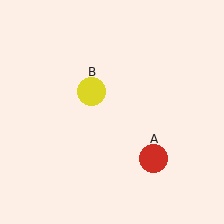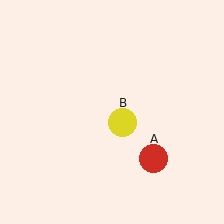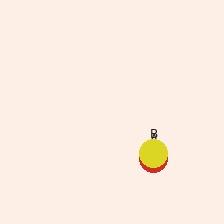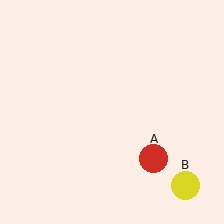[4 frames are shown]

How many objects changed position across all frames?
1 object changed position: yellow circle (object B).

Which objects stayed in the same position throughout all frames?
Red circle (object A) remained stationary.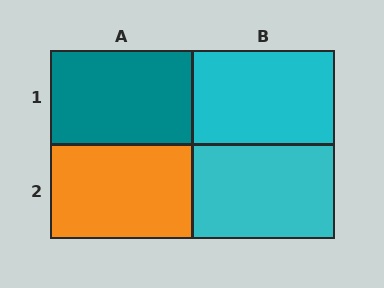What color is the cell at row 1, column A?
Teal.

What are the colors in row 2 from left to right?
Orange, cyan.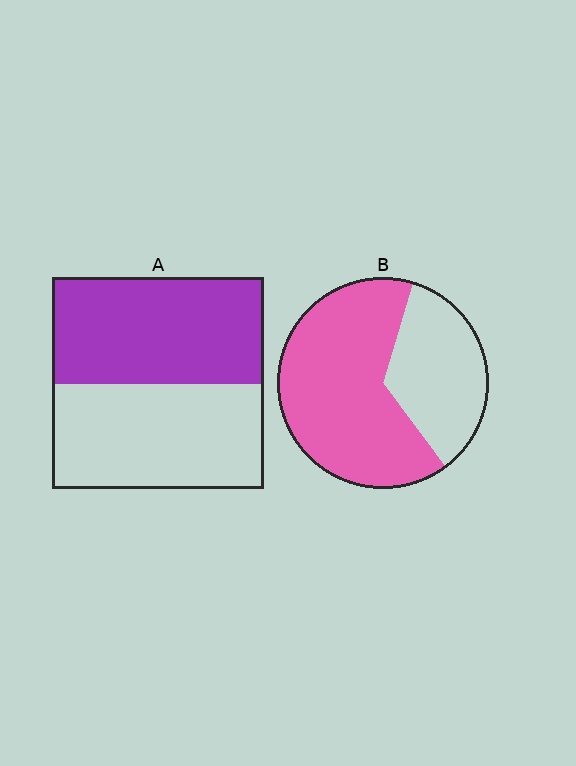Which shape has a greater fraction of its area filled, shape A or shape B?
Shape B.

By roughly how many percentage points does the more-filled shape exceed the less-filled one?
By roughly 15 percentage points (B over A).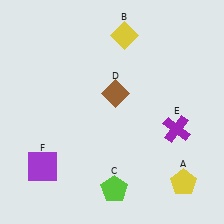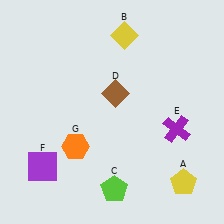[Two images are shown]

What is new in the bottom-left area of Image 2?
An orange hexagon (G) was added in the bottom-left area of Image 2.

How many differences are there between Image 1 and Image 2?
There is 1 difference between the two images.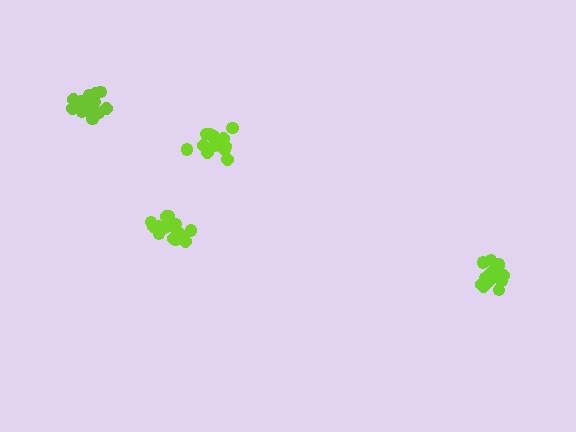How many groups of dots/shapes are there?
There are 4 groups.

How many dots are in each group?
Group 1: 18 dots, Group 2: 15 dots, Group 3: 14 dots, Group 4: 15 dots (62 total).